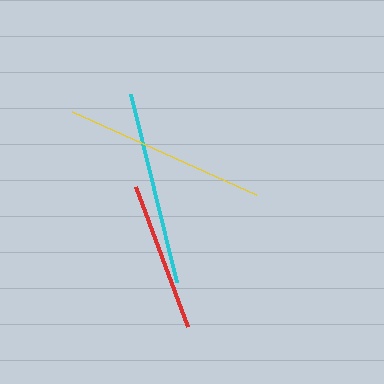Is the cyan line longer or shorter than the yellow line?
The yellow line is longer than the cyan line.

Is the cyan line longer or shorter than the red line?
The cyan line is longer than the red line.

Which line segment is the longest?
The yellow line is the longest at approximately 201 pixels.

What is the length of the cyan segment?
The cyan segment is approximately 194 pixels long.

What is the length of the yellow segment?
The yellow segment is approximately 201 pixels long.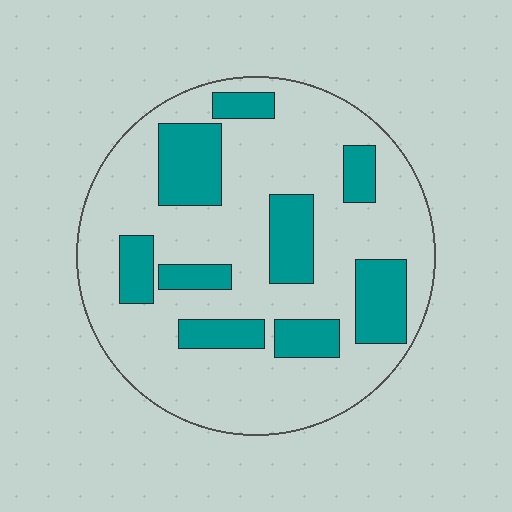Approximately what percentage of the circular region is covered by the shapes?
Approximately 25%.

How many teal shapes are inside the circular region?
9.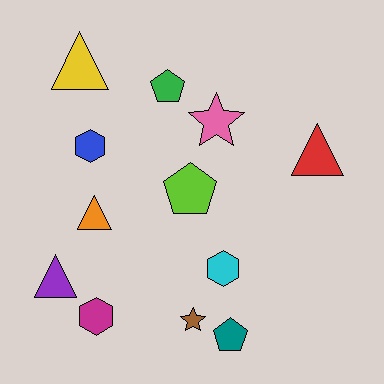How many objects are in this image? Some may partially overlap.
There are 12 objects.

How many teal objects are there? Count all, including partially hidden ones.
There is 1 teal object.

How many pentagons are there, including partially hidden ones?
There are 3 pentagons.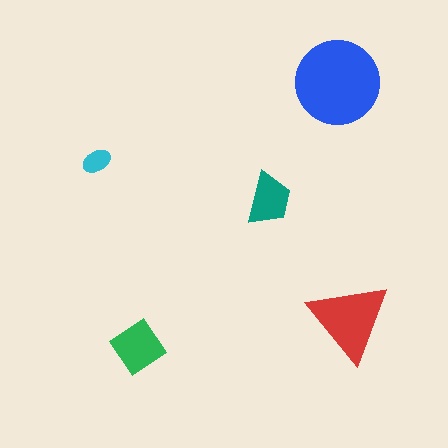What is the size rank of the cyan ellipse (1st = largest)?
5th.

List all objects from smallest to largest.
The cyan ellipse, the teal trapezoid, the green diamond, the red triangle, the blue circle.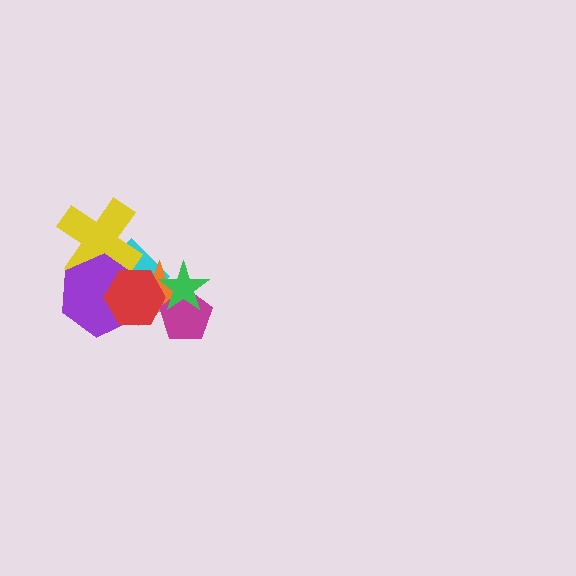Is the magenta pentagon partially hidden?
Yes, it is partially covered by another shape.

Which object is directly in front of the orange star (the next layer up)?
The magenta pentagon is directly in front of the orange star.